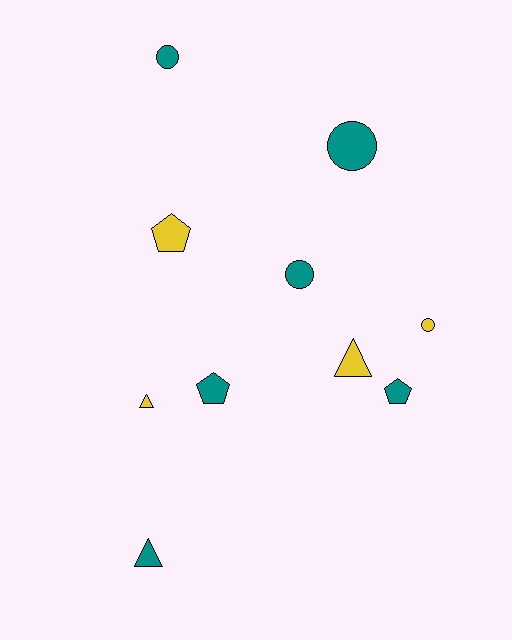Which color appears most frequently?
Teal, with 6 objects.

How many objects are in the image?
There are 10 objects.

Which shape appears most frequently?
Circle, with 4 objects.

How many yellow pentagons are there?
There is 1 yellow pentagon.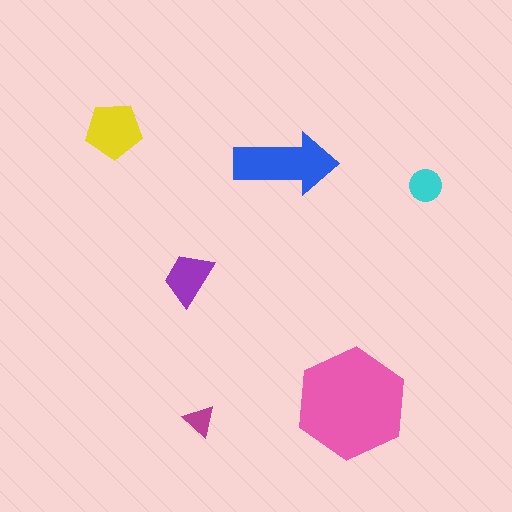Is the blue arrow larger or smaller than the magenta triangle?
Larger.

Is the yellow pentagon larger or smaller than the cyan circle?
Larger.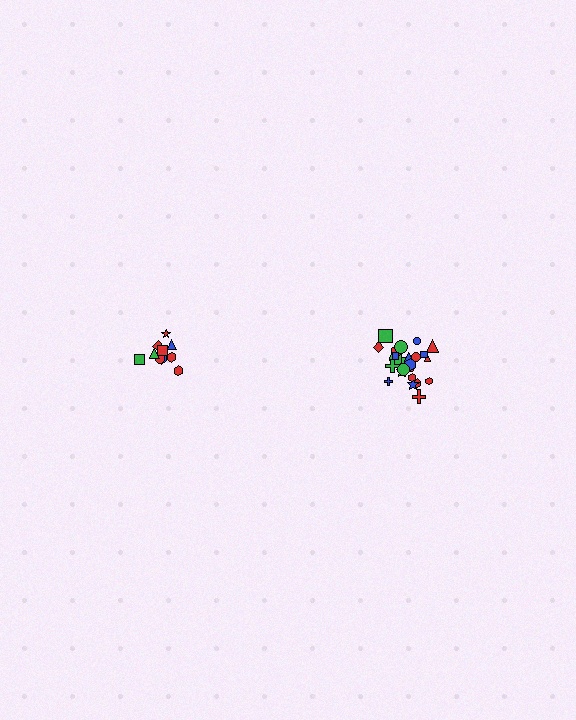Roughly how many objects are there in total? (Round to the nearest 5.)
Roughly 35 objects in total.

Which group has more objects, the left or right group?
The right group.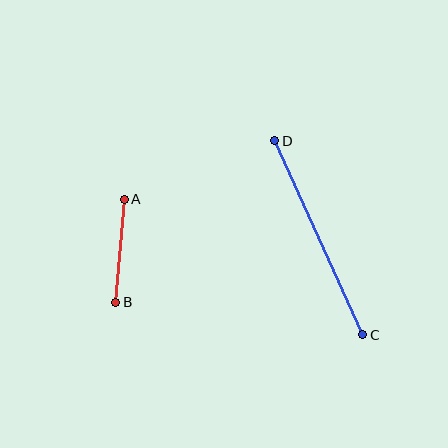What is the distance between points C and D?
The distance is approximately 213 pixels.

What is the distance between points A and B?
The distance is approximately 104 pixels.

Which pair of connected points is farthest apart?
Points C and D are farthest apart.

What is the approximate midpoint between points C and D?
The midpoint is at approximately (319, 238) pixels.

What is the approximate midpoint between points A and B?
The midpoint is at approximately (120, 251) pixels.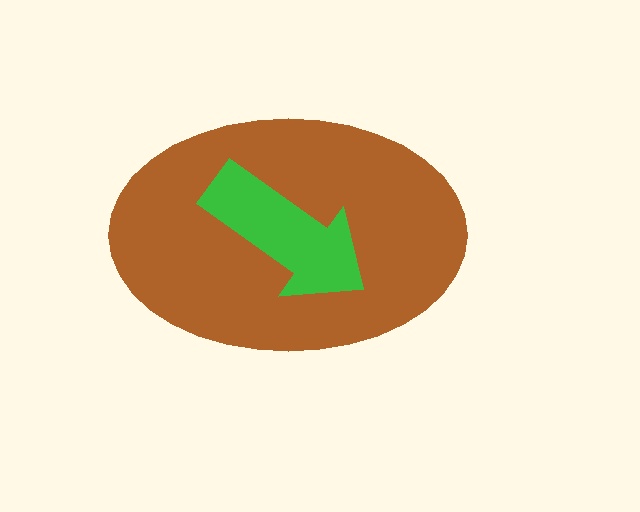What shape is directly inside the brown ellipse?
The green arrow.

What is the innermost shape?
The green arrow.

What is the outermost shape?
The brown ellipse.